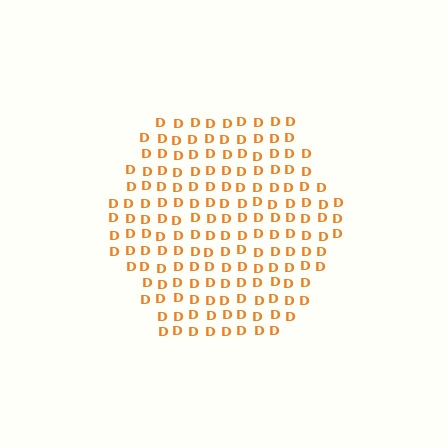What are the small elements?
The small elements are letter D's.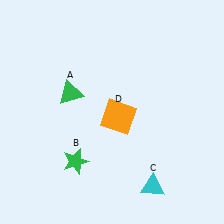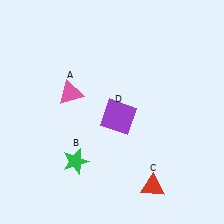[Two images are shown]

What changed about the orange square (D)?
In Image 1, D is orange. In Image 2, it changed to purple.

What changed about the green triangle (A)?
In Image 1, A is green. In Image 2, it changed to pink.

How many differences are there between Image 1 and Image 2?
There are 3 differences between the two images.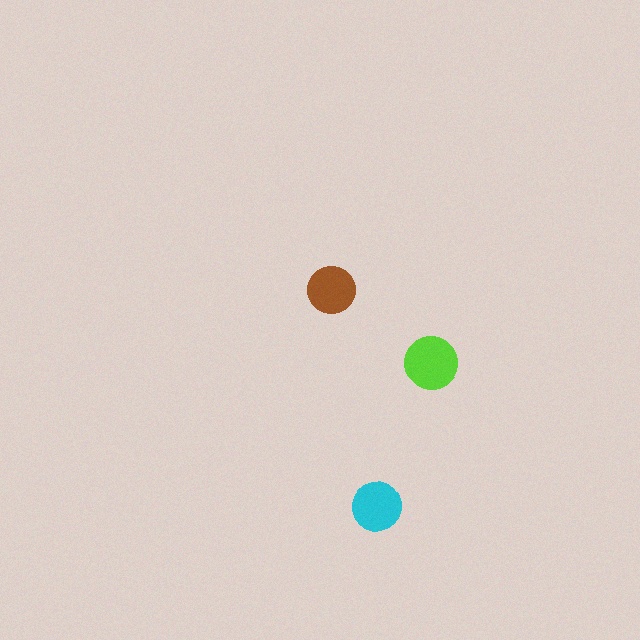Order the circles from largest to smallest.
the lime one, the cyan one, the brown one.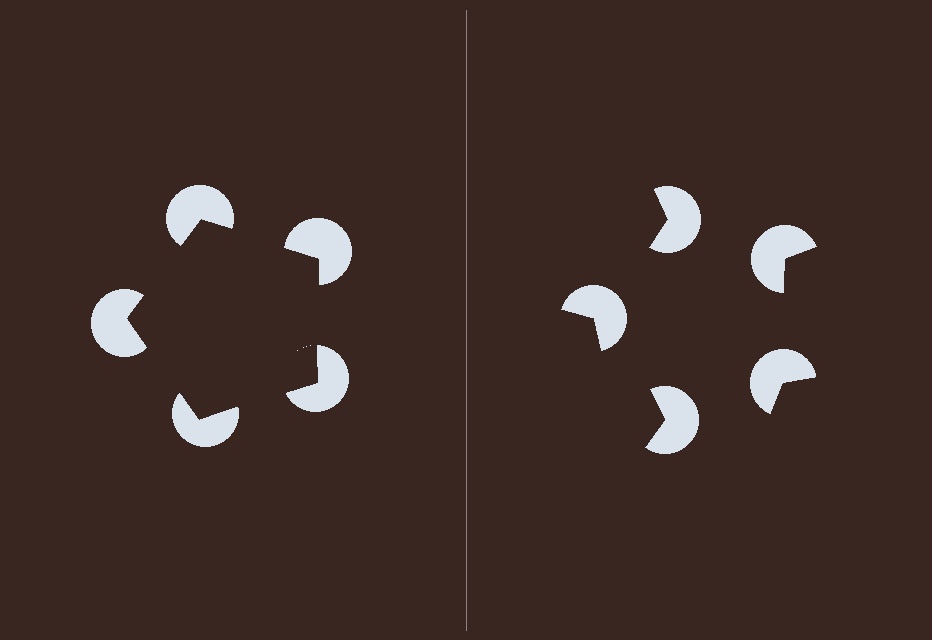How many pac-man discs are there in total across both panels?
10 — 5 on each side.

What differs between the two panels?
The pac-man discs are positioned identically on both sides; only the wedge orientations differ. On the left they align to a pentagon; on the right they are misaligned.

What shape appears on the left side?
An illusory pentagon.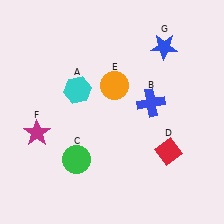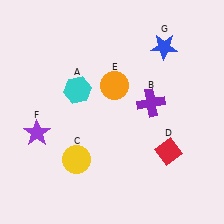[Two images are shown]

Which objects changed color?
B changed from blue to purple. C changed from green to yellow. F changed from magenta to purple.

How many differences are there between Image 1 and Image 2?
There are 3 differences between the two images.